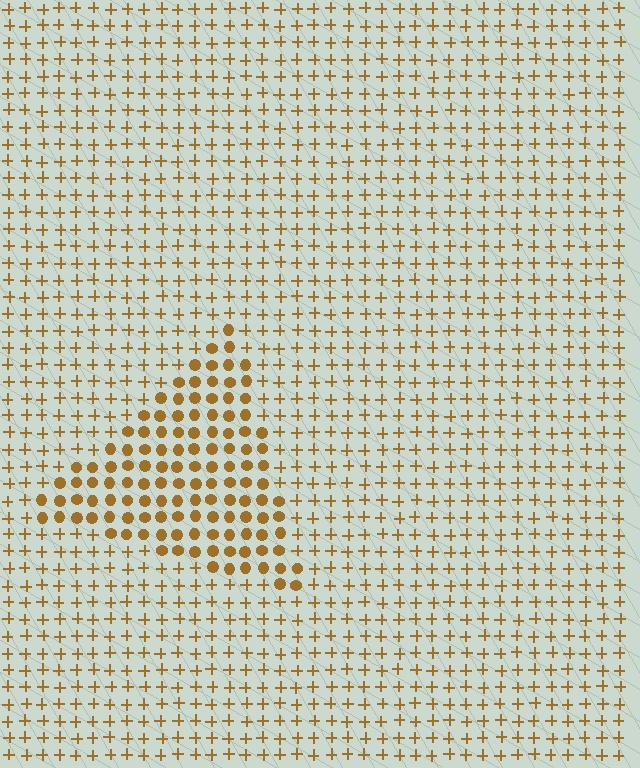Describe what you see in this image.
The image is filled with small brown elements arranged in a uniform grid. A triangle-shaped region contains circles, while the surrounding area contains plus signs. The boundary is defined purely by the change in element shape.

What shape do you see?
I see a triangle.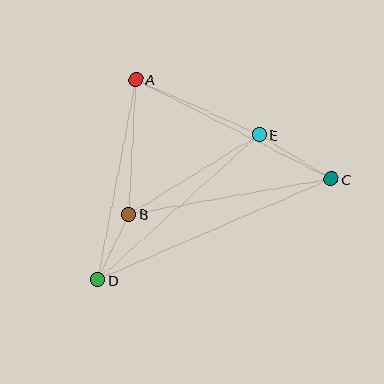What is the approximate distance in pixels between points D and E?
The distance between D and E is approximately 217 pixels.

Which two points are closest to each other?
Points B and D are closest to each other.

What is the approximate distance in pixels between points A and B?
The distance between A and B is approximately 135 pixels.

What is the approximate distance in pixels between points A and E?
The distance between A and E is approximately 135 pixels.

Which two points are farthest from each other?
Points C and D are farthest from each other.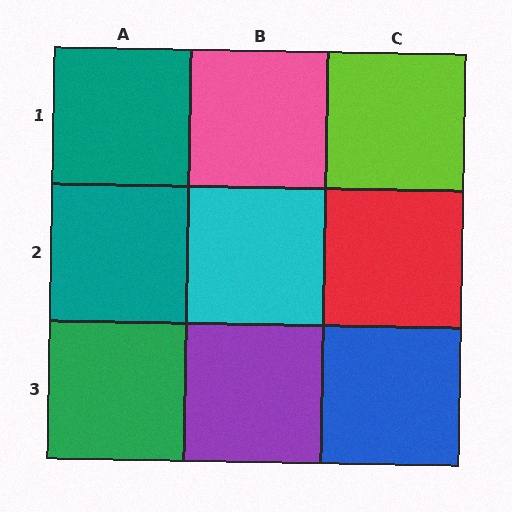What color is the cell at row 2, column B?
Cyan.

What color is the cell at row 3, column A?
Green.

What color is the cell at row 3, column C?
Blue.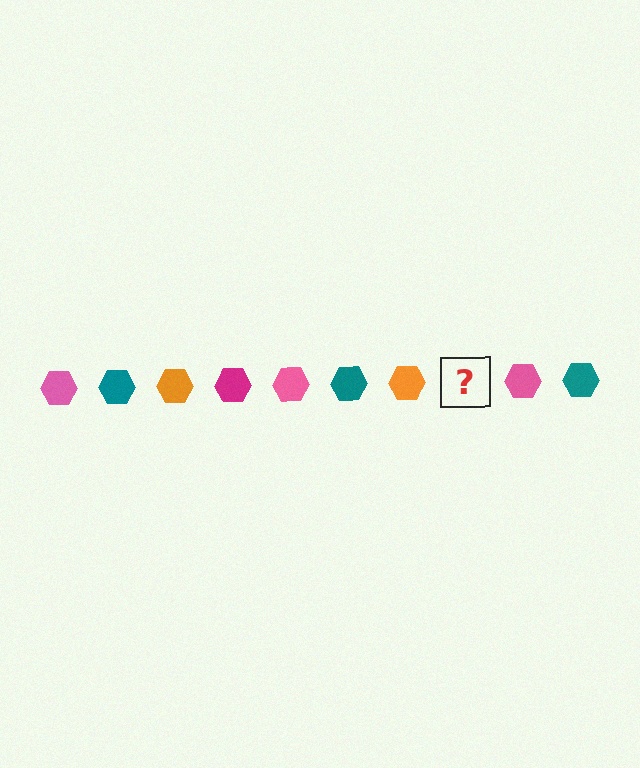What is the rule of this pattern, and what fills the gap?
The rule is that the pattern cycles through pink, teal, orange, magenta hexagons. The gap should be filled with a magenta hexagon.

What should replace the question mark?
The question mark should be replaced with a magenta hexagon.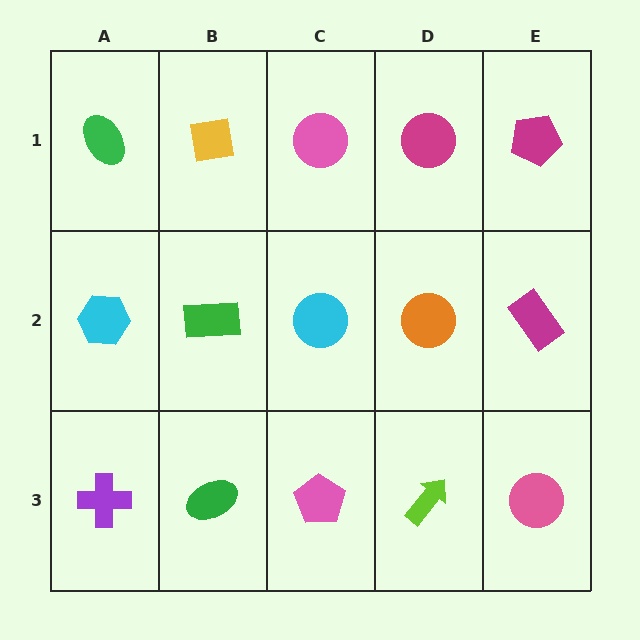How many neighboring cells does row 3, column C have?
3.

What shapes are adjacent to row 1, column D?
An orange circle (row 2, column D), a pink circle (row 1, column C), a magenta pentagon (row 1, column E).